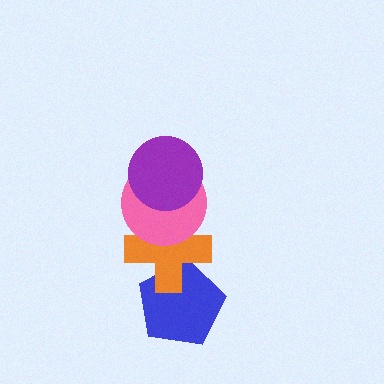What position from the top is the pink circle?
The pink circle is 2nd from the top.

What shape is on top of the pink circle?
The purple circle is on top of the pink circle.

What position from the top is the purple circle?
The purple circle is 1st from the top.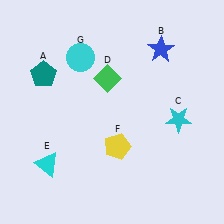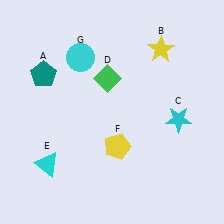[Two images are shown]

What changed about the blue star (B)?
In Image 1, B is blue. In Image 2, it changed to yellow.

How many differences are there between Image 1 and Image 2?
There is 1 difference between the two images.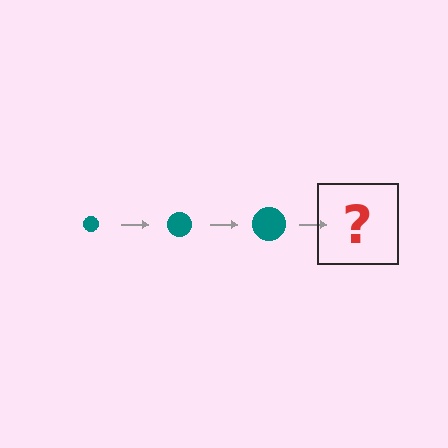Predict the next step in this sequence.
The next step is a teal circle, larger than the previous one.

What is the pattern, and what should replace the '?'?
The pattern is that the circle gets progressively larger each step. The '?' should be a teal circle, larger than the previous one.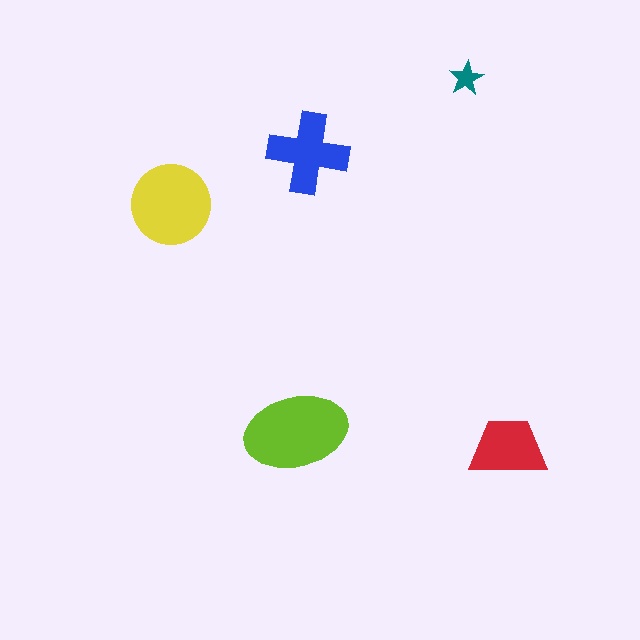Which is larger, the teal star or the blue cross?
The blue cross.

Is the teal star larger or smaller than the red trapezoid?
Smaller.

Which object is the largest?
The lime ellipse.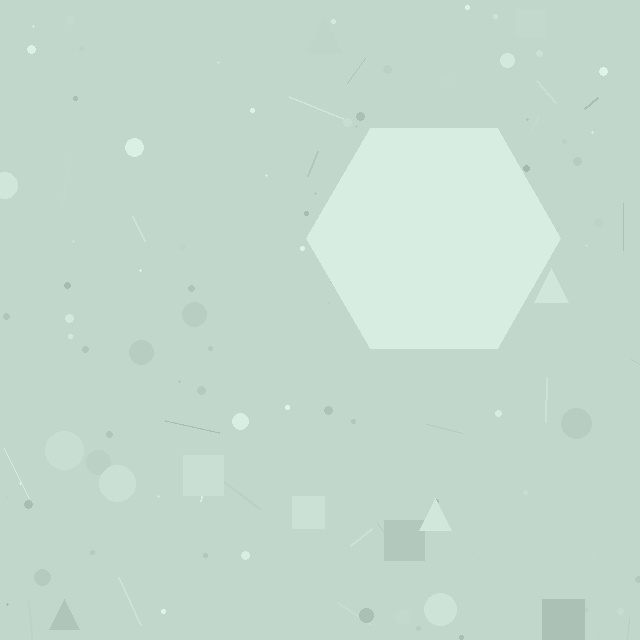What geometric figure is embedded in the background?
A hexagon is embedded in the background.